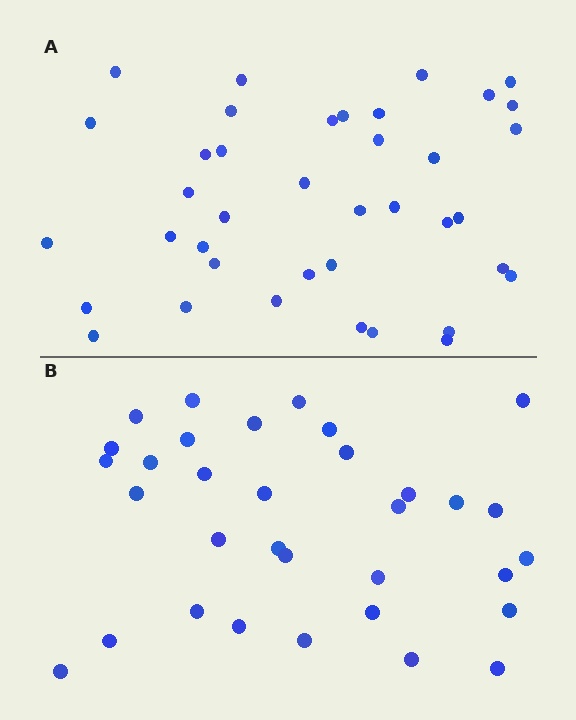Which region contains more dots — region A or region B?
Region A (the top region) has more dots.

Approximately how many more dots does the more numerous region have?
Region A has about 6 more dots than region B.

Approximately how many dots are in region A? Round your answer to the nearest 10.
About 40 dots. (The exact count is 39, which rounds to 40.)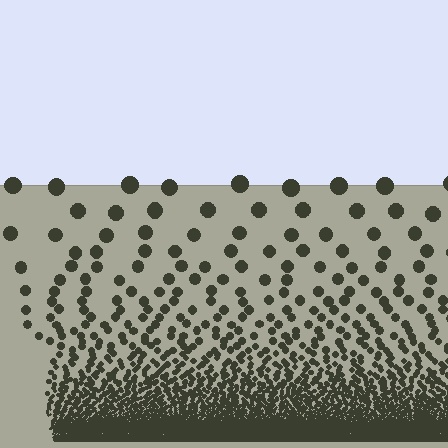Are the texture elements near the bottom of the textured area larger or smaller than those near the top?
Smaller. The gradient is inverted — elements near the bottom are smaller and denser.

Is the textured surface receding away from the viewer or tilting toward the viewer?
The surface appears to tilt toward the viewer. Texture elements get larger and sparser toward the top.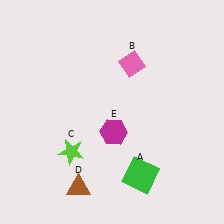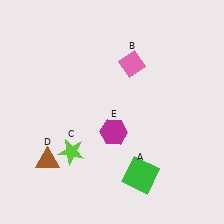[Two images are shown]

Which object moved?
The brown triangle (D) moved left.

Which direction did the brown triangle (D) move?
The brown triangle (D) moved left.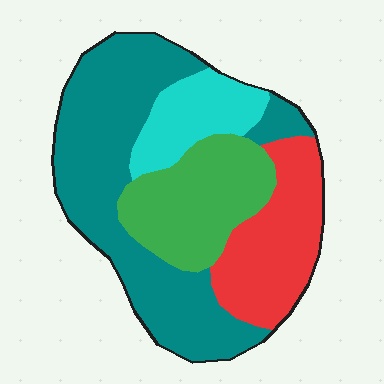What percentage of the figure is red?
Red covers roughly 20% of the figure.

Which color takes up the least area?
Cyan, at roughly 15%.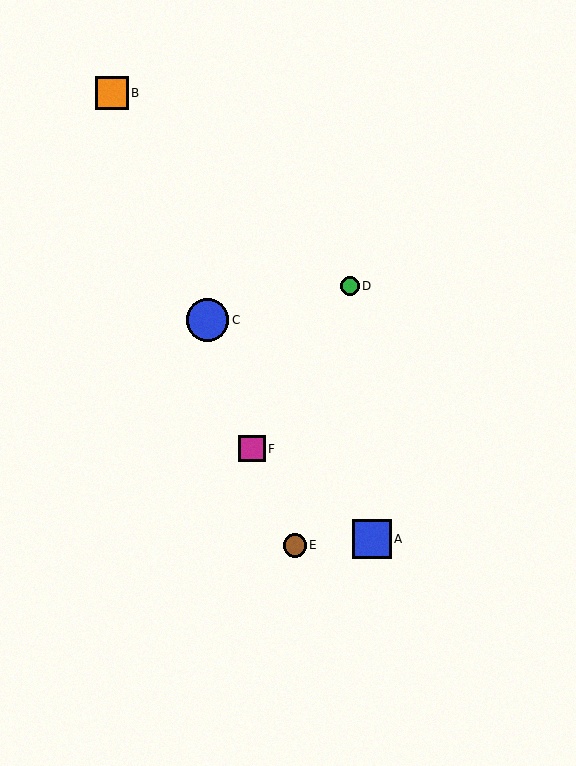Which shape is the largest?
The blue circle (labeled C) is the largest.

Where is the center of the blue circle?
The center of the blue circle is at (207, 320).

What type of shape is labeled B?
Shape B is an orange square.